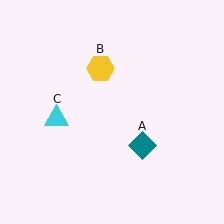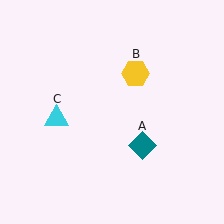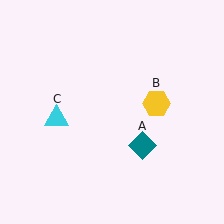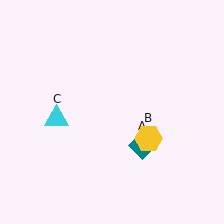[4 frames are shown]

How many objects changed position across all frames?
1 object changed position: yellow hexagon (object B).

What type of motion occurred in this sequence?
The yellow hexagon (object B) rotated clockwise around the center of the scene.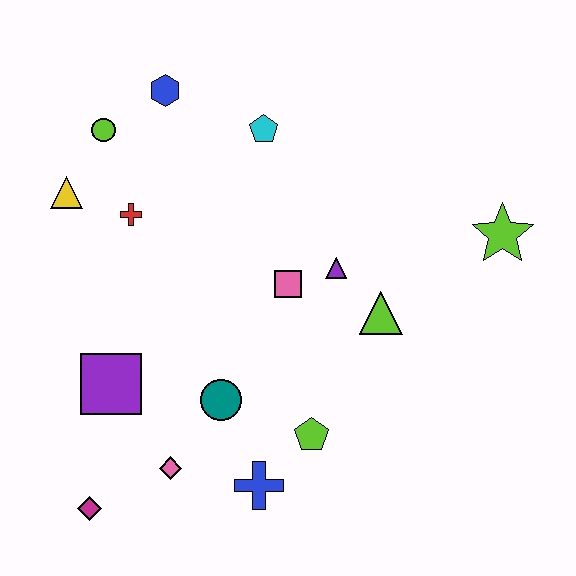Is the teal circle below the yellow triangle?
Yes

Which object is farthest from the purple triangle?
The magenta diamond is farthest from the purple triangle.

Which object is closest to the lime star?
The lime triangle is closest to the lime star.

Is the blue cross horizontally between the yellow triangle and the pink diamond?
No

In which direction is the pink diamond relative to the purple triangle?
The pink diamond is below the purple triangle.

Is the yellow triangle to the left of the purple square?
Yes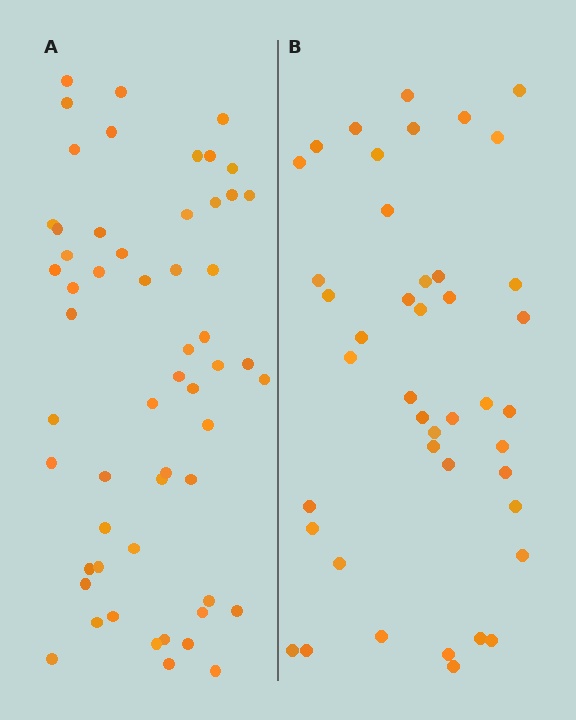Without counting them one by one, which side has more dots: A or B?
Region A (the left region) has more dots.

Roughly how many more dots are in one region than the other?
Region A has approximately 15 more dots than region B.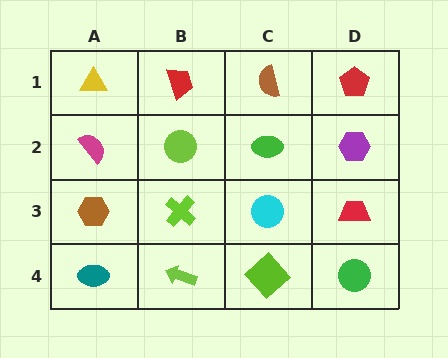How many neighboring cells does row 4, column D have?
2.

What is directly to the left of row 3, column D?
A cyan circle.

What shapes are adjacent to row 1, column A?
A magenta semicircle (row 2, column A), a red trapezoid (row 1, column B).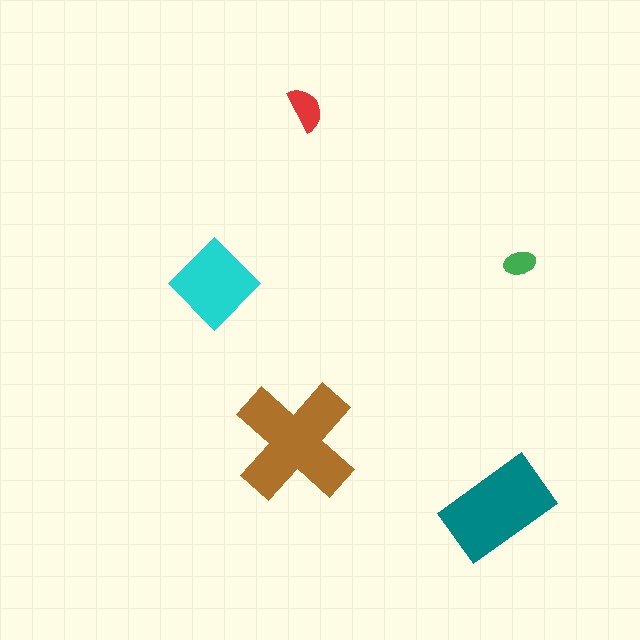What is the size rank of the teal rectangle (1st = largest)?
2nd.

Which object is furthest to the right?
The green ellipse is rightmost.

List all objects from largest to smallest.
The brown cross, the teal rectangle, the cyan diamond, the red semicircle, the green ellipse.